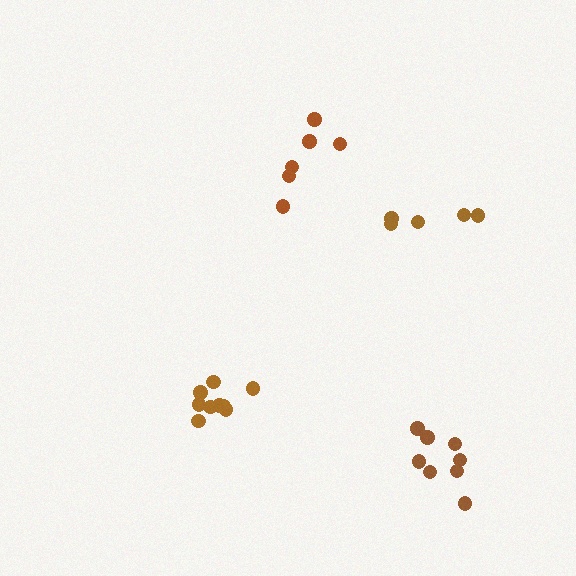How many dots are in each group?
Group 1: 5 dots, Group 2: 6 dots, Group 3: 8 dots, Group 4: 10 dots (29 total).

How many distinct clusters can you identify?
There are 4 distinct clusters.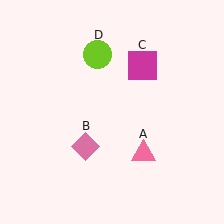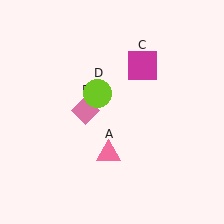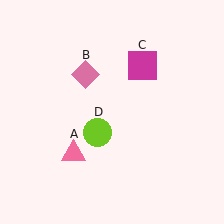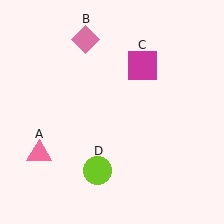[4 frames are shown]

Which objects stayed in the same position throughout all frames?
Magenta square (object C) remained stationary.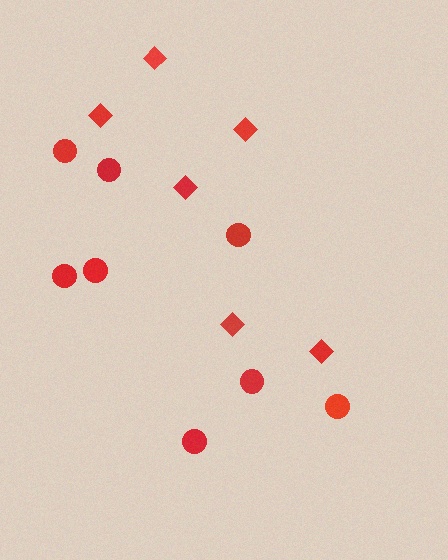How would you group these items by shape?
There are 2 groups: one group of diamonds (6) and one group of circles (8).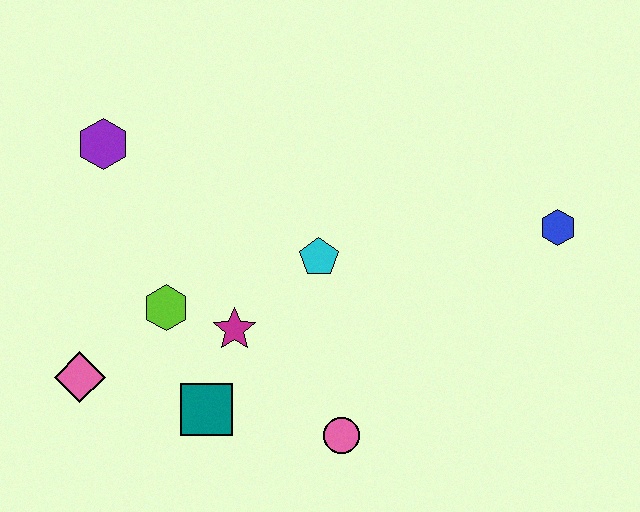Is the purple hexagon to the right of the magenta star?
No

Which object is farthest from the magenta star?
The blue hexagon is farthest from the magenta star.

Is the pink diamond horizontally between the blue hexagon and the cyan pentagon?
No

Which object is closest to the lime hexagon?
The magenta star is closest to the lime hexagon.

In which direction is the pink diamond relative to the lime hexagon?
The pink diamond is to the left of the lime hexagon.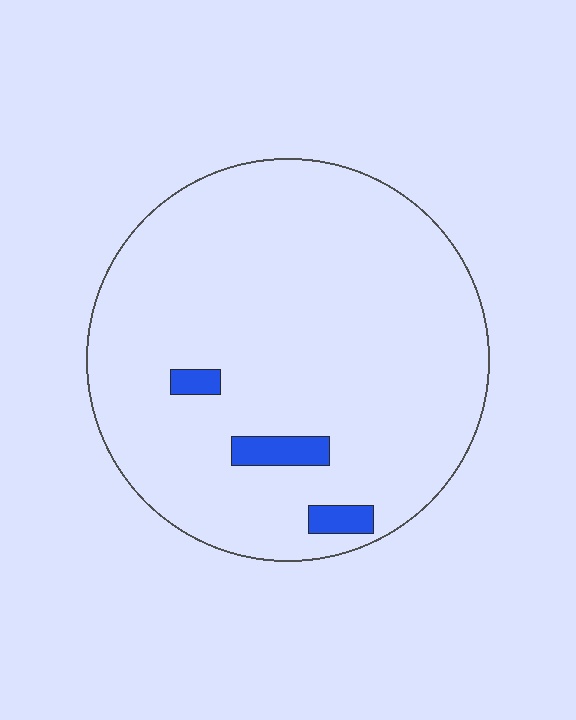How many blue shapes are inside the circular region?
3.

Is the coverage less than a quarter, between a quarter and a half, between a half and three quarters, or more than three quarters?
Less than a quarter.